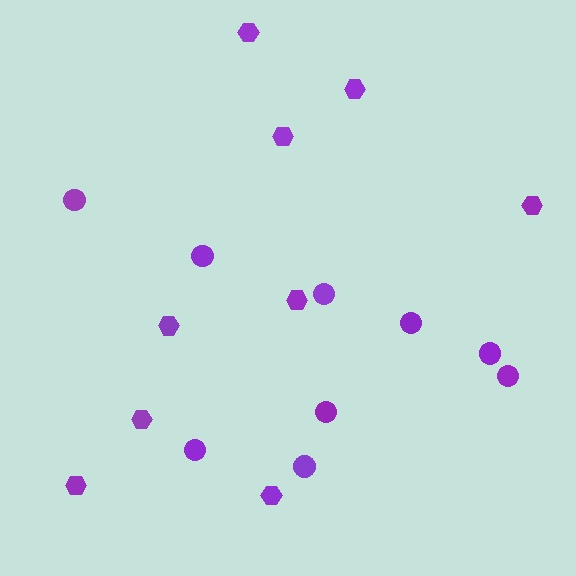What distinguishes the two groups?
There are 2 groups: one group of hexagons (9) and one group of circles (9).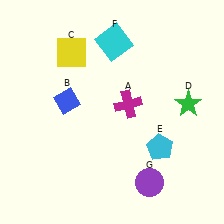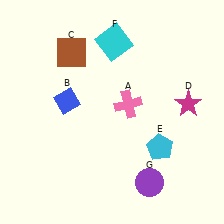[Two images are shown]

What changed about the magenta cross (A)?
In Image 1, A is magenta. In Image 2, it changed to pink.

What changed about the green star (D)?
In Image 1, D is green. In Image 2, it changed to magenta.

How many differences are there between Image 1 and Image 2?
There are 3 differences between the two images.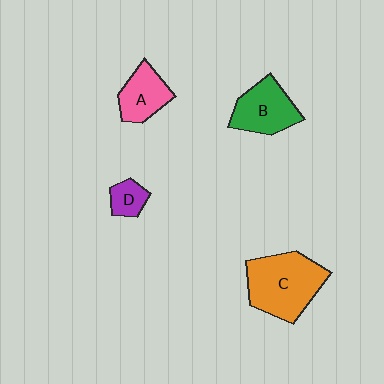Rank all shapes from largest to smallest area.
From largest to smallest: C (orange), B (green), A (pink), D (purple).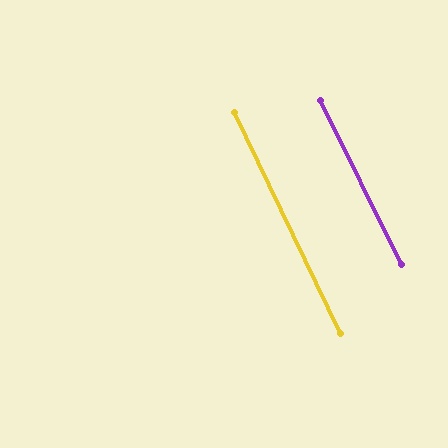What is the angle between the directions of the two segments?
Approximately 1 degree.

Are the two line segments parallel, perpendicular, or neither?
Parallel — their directions differ by only 0.8°.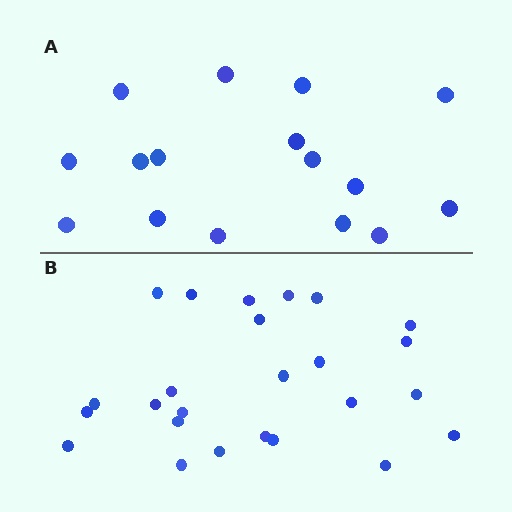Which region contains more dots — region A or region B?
Region B (the bottom region) has more dots.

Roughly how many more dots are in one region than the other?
Region B has roughly 8 or so more dots than region A.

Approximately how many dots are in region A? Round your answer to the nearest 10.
About 20 dots. (The exact count is 16, which rounds to 20.)